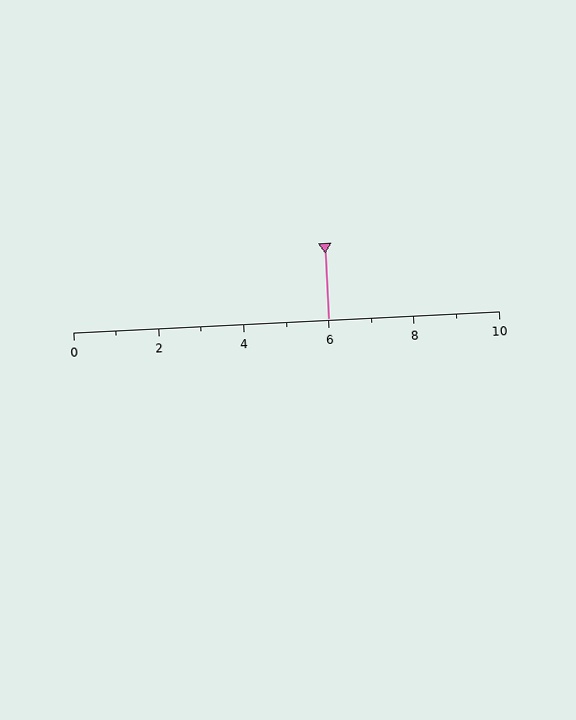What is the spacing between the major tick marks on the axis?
The major ticks are spaced 2 apart.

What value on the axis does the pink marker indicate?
The marker indicates approximately 6.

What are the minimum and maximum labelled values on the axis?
The axis runs from 0 to 10.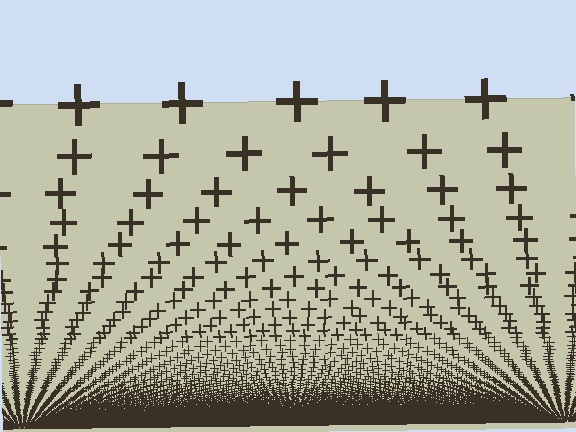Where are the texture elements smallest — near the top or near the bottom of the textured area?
Near the bottom.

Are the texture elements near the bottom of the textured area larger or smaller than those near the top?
Smaller. The gradient is inverted — elements near the bottom are smaller and denser.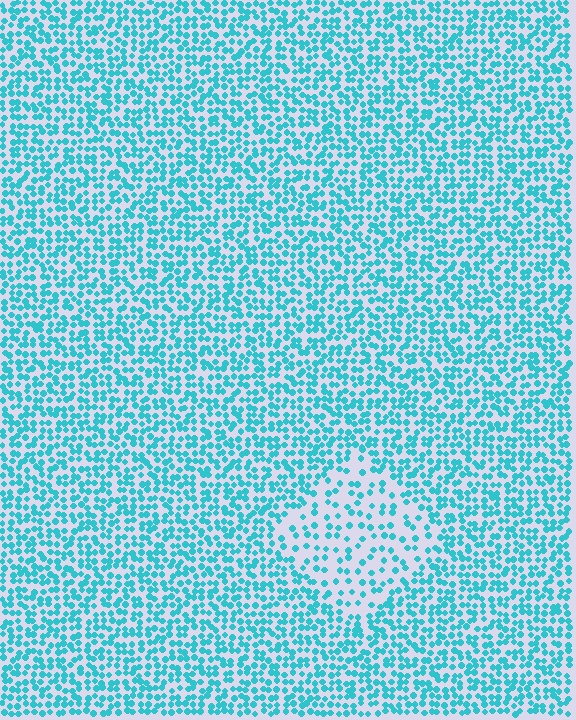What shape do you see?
I see a diamond.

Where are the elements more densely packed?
The elements are more densely packed outside the diamond boundary.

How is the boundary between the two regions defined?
The boundary is defined by a change in element density (approximately 2.1x ratio). All elements are the same color, size, and shape.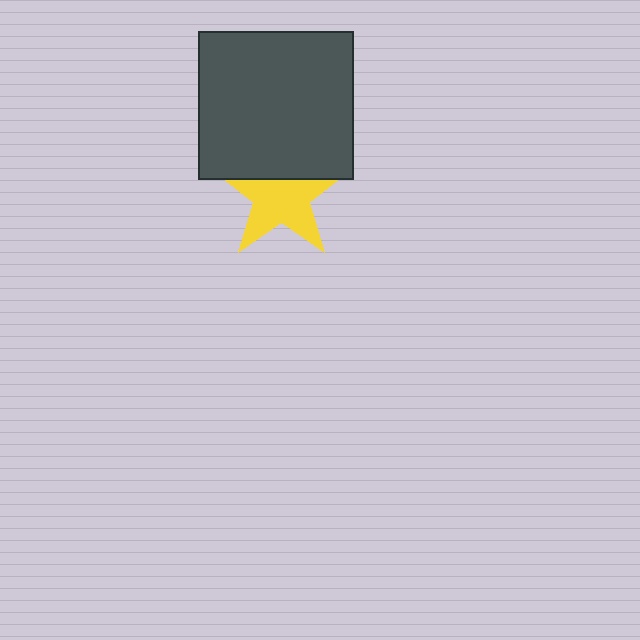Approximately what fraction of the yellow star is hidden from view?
Roughly 33% of the yellow star is hidden behind the dark gray rectangle.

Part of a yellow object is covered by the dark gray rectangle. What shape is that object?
It is a star.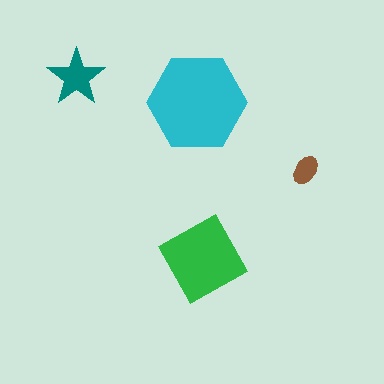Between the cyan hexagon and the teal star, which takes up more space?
The cyan hexagon.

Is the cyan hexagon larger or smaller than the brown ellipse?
Larger.